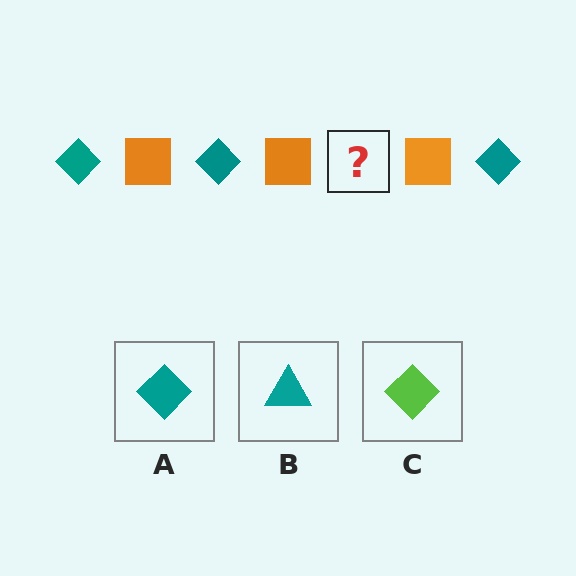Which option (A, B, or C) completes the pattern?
A.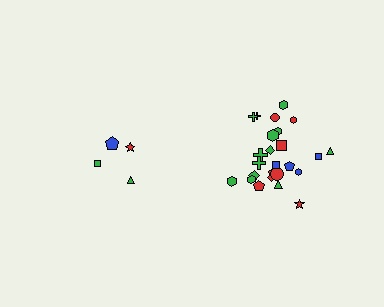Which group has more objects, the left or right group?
The right group.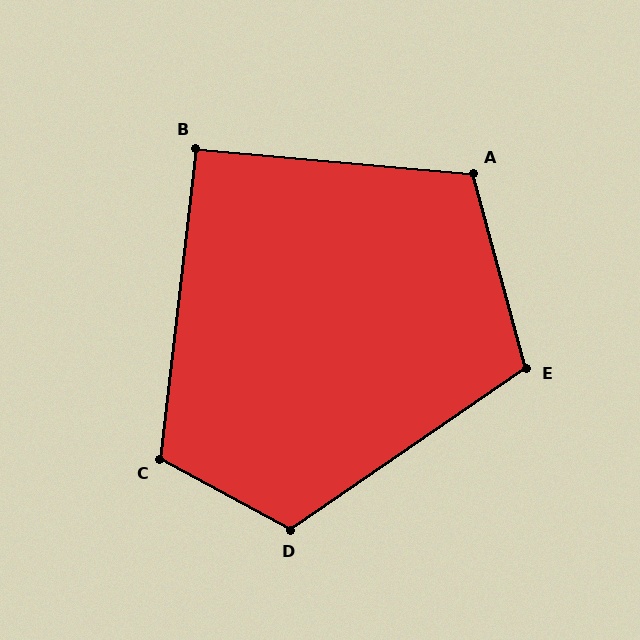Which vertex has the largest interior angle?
D, at approximately 117 degrees.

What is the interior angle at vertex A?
Approximately 110 degrees (obtuse).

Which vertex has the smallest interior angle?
B, at approximately 91 degrees.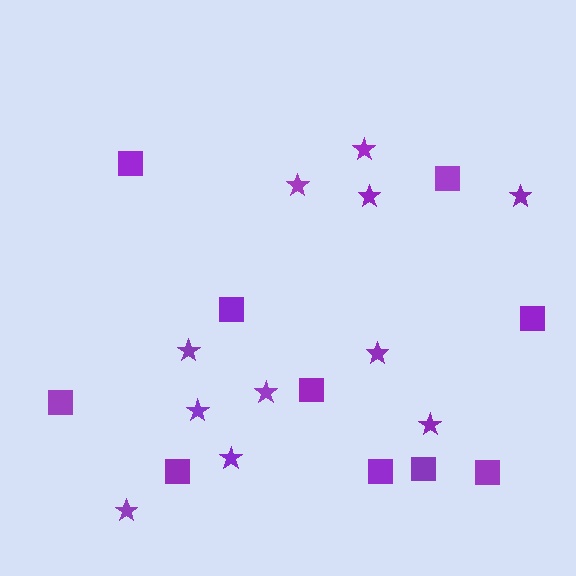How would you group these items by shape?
There are 2 groups: one group of squares (10) and one group of stars (11).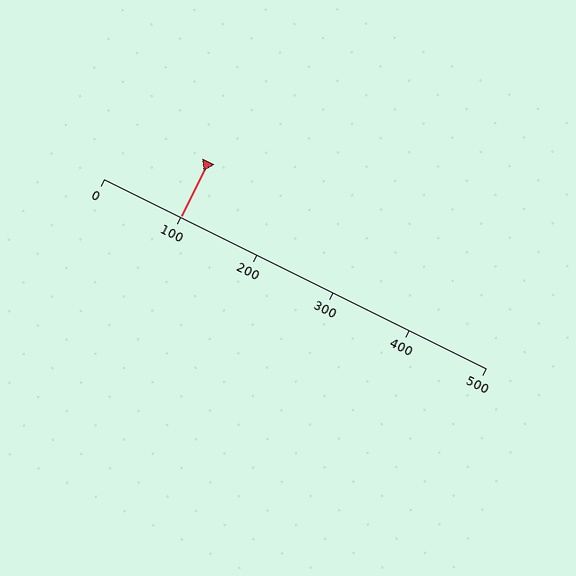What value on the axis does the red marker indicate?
The marker indicates approximately 100.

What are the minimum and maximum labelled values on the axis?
The axis runs from 0 to 500.